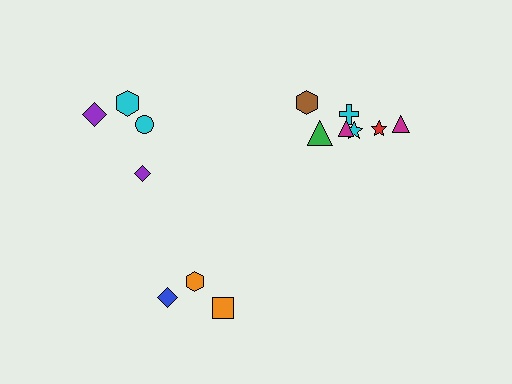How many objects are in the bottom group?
There are 3 objects.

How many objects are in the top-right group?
There are 7 objects.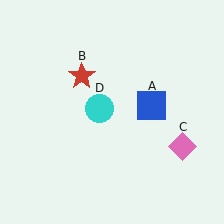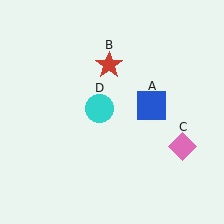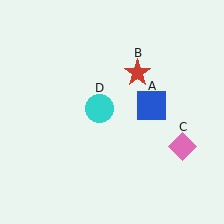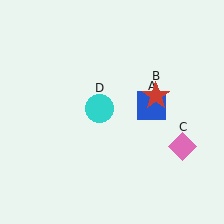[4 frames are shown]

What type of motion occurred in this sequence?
The red star (object B) rotated clockwise around the center of the scene.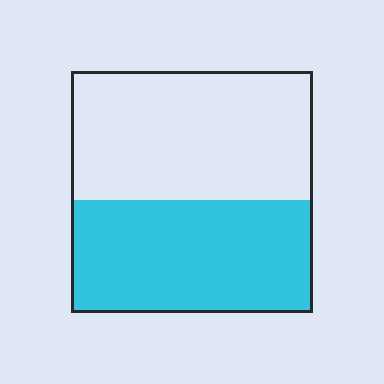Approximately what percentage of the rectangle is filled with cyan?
Approximately 45%.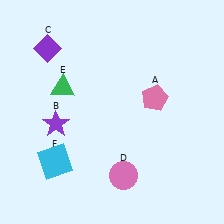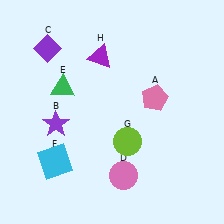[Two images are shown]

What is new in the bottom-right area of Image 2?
A lime circle (G) was added in the bottom-right area of Image 2.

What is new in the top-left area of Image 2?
A purple triangle (H) was added in the top-left area of Image 2.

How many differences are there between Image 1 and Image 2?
There are 2 differences between the two images.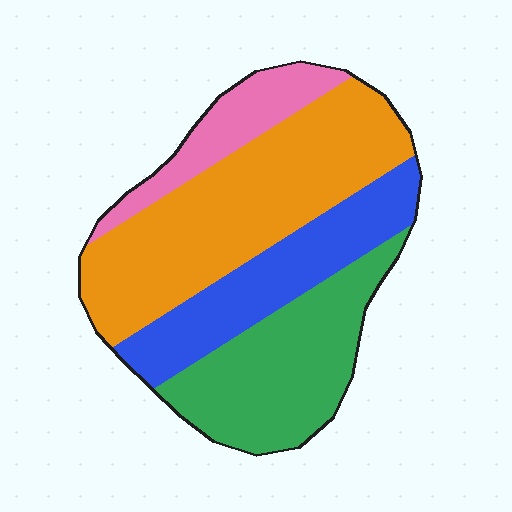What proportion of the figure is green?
Green covers roughly 25% of the figure.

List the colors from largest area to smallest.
From largest to smallest: orange, green, blue, pink.